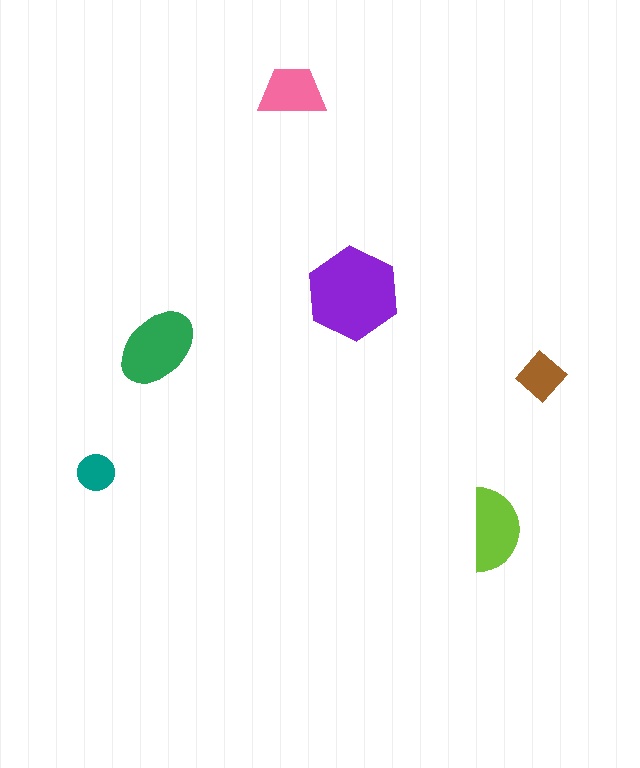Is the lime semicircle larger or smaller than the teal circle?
Larger.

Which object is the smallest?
The teal circle.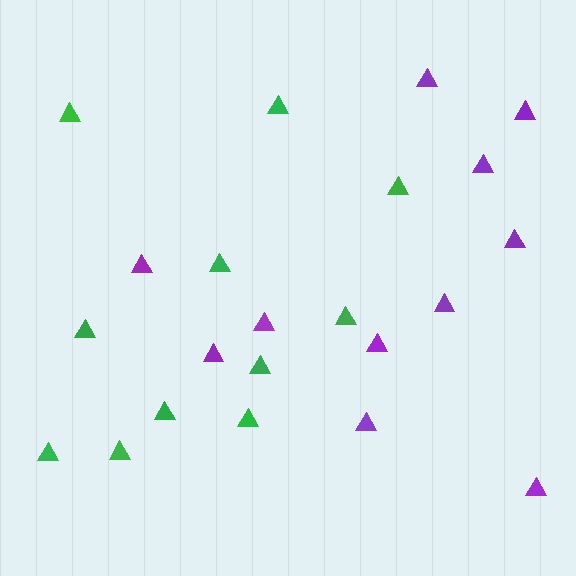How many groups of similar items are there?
There are 2 groups: one group of green triangles (11) and one group of purple triangles (11).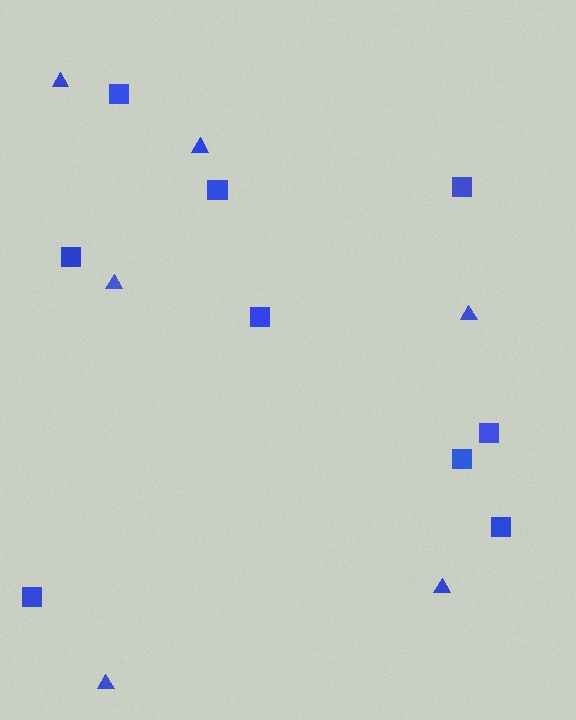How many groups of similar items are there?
There are 2 groups: one group of triangles (6) and one group of squares (9).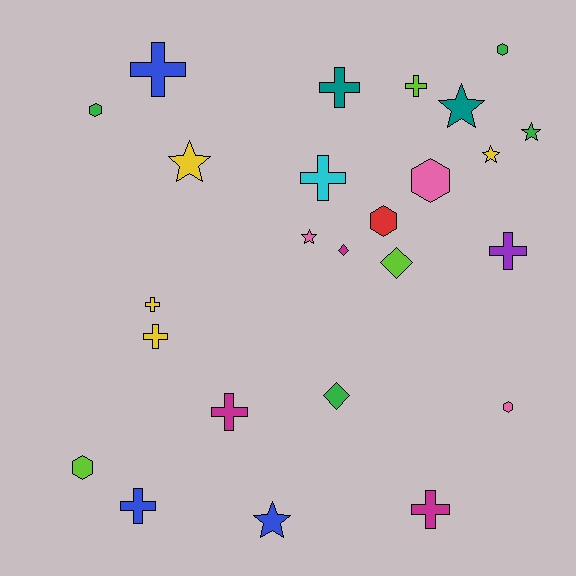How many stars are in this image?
There are 6 stars.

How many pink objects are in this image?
There are 3 pink objects.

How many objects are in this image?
There are 25 objects.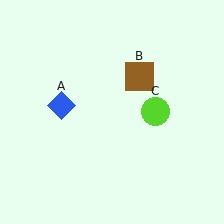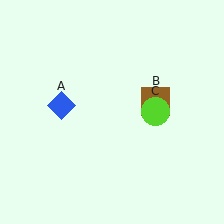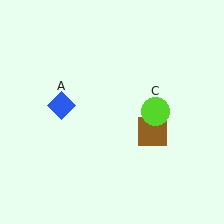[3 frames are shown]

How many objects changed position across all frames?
1 object changed position: brown square (object B).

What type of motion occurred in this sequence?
The brown square (object B) rotated clockwise around the center of the scene.